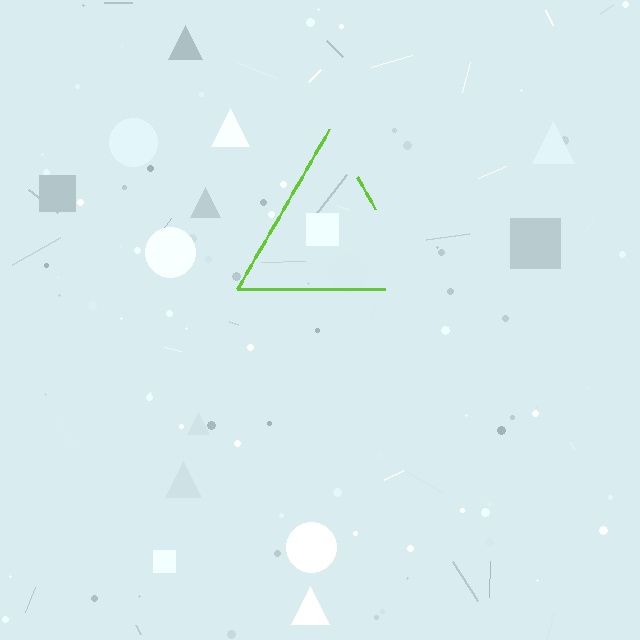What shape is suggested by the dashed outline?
The dashed outline suggests a triangle.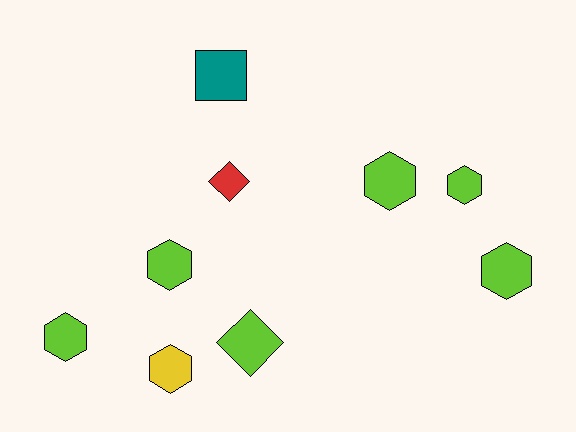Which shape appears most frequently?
Hexagon, with 6 objects.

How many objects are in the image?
There are 9 objects.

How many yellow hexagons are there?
There is 1 yellow hexagon.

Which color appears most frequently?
Lime, with 6 objects.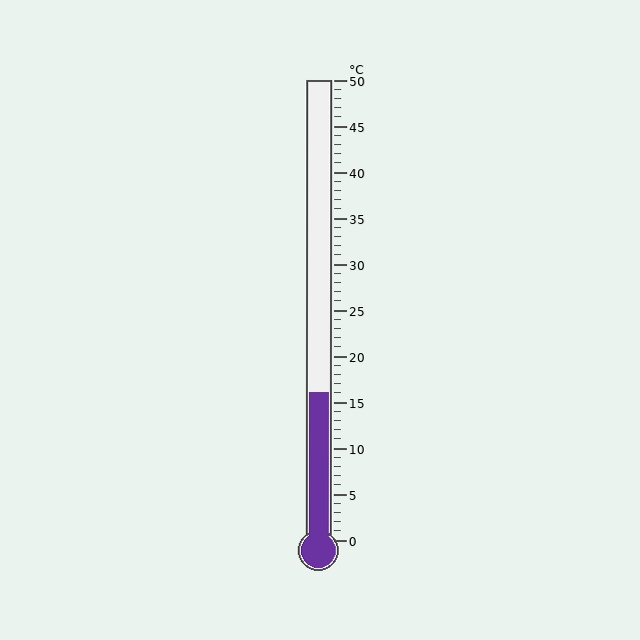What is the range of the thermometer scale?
The thermometer scale ranges from 0°C to 50°C.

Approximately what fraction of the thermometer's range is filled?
The thermometer is filled to approximately 30% of its range.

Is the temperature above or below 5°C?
The temperature is above 5°C.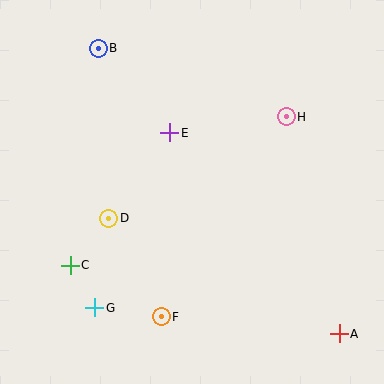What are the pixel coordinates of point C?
Point C is at (70, 265).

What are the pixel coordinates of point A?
Point A is at (339, 334).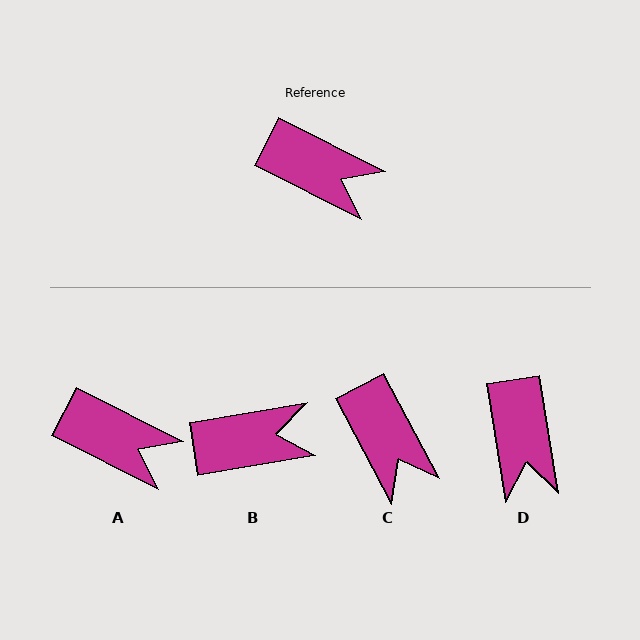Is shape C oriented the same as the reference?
No, it is off by about 35 degrees.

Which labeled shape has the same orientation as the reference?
A.